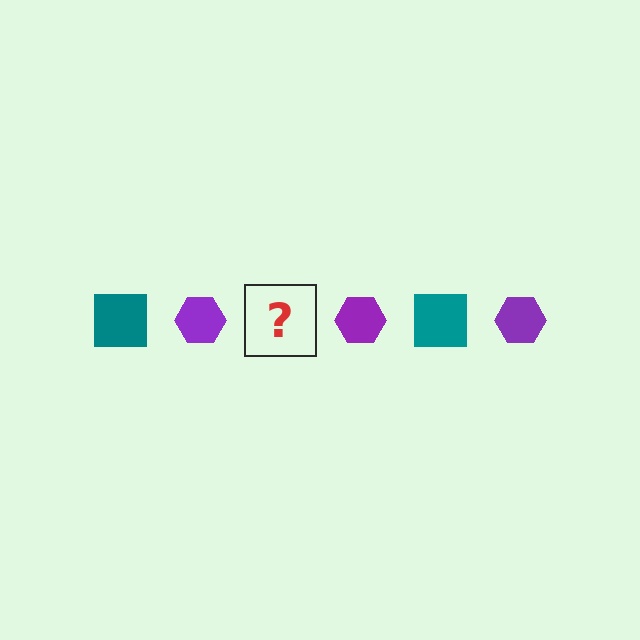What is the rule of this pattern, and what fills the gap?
The rule is that the pattern alternates between teal square and purple hexagon. The gap should be filled with a teal square.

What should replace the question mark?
The question mark should be replaced with a teal square.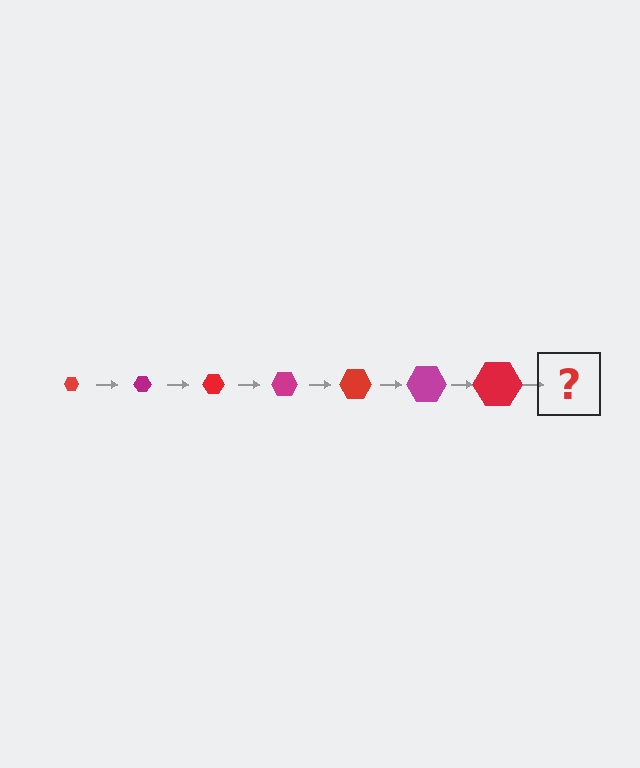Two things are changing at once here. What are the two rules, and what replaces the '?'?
The two rules are that the hexagon grows larger each step and the color cycles through red and magenta. The '?' should be a magenta hexagon, larger than the previous one.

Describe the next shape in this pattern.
It should be a magenta hexagon, larger than the previous one.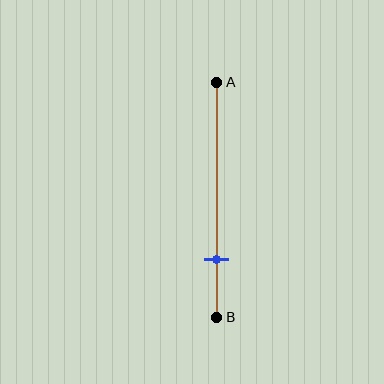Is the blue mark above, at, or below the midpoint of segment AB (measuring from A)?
The blue mark is below the midpoint of segment AB.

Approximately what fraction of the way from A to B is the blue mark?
The blue mark is approximately 75% of the way from A to B.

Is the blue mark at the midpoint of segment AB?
No, the mark is at about 75% from A, not at the 50% midpoint.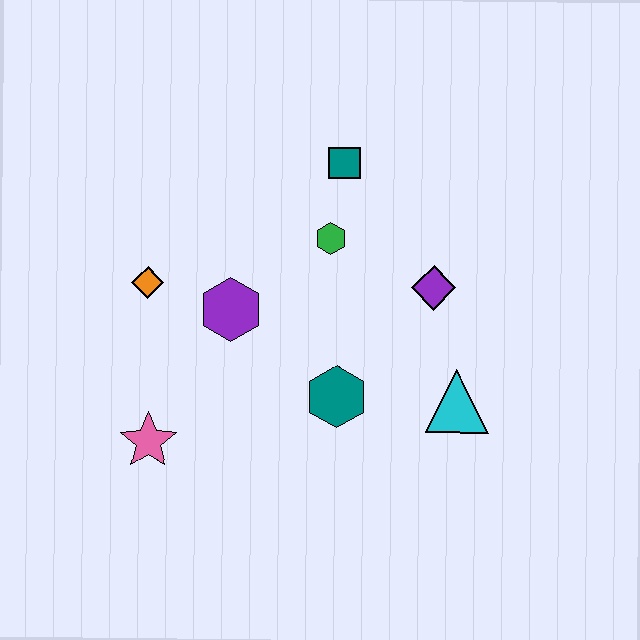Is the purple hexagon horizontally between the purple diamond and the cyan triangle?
No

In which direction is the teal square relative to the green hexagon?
The teal square is above the green hexagon.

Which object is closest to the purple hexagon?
The orange diamond is closest to the purple hexagon.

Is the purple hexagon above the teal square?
No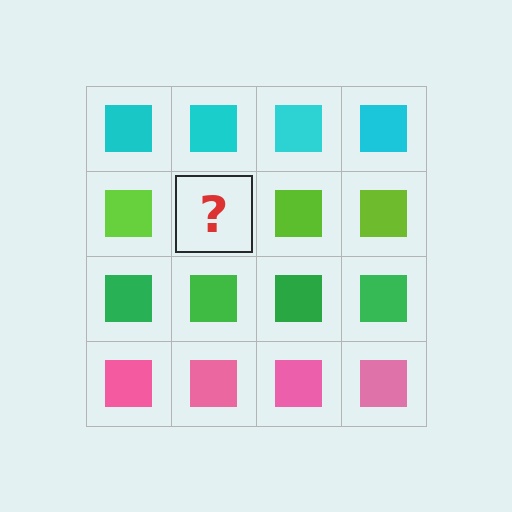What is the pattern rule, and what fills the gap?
The rule is that each row has a consistent color. The gap should be filled with a lime square.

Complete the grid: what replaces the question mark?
The question mark should be replaced with a lime square.